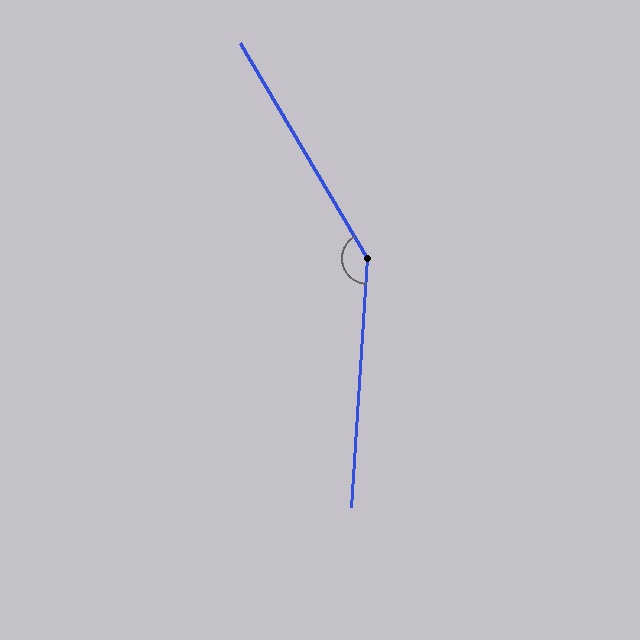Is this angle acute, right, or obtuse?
It is obtuse.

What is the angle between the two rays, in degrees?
Approximately 145 degrees.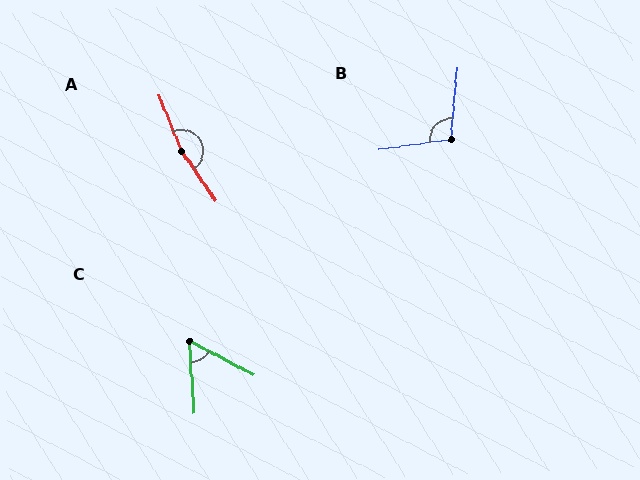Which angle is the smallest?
C, at approximately 59 degrees.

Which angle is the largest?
A, at approximately 168 degrees.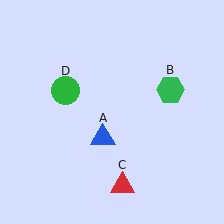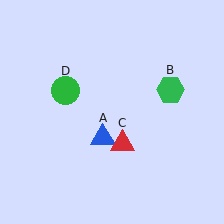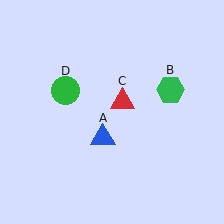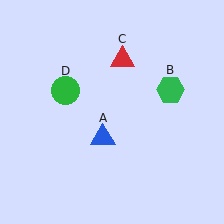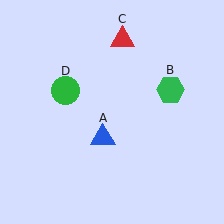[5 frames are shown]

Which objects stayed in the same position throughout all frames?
Blue triangle (object A) and green hexagon (object B) and green circle (object D) remained stationary.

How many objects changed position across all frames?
1 object changed position: red triangle (object C).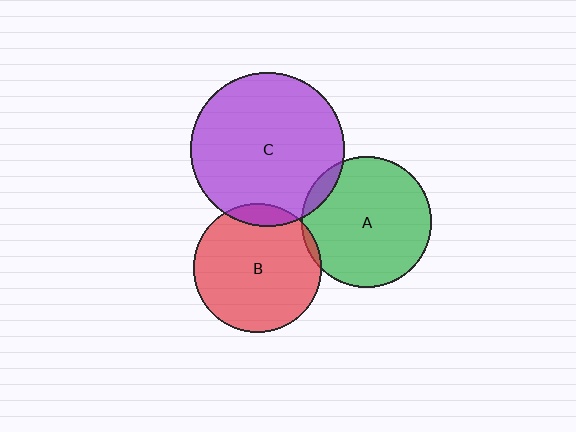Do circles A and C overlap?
Yes.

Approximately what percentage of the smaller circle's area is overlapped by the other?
Approximately 5%.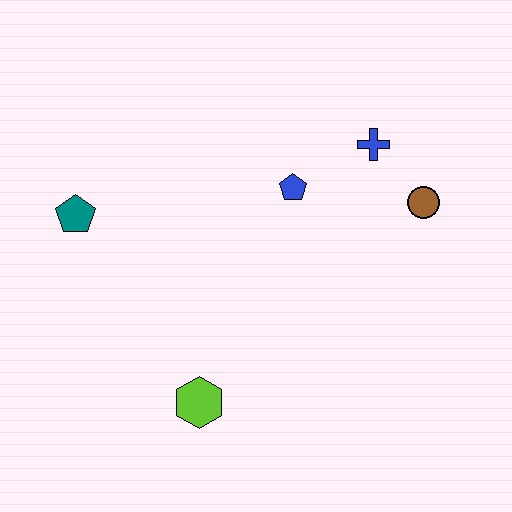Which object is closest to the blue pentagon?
The blue cross is closest to the blue pentagon.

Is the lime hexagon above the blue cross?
No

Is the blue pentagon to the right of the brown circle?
No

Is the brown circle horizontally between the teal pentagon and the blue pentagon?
No